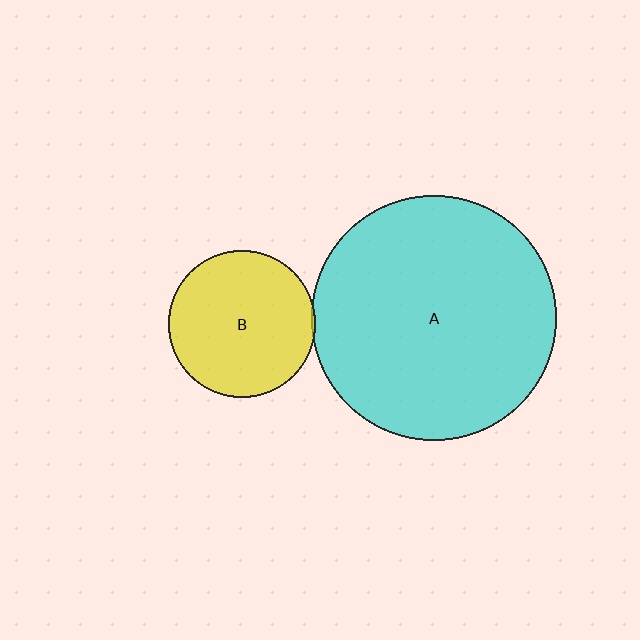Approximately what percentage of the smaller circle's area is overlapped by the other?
Approximately 5%.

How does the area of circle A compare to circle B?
Approximately 2.8 times.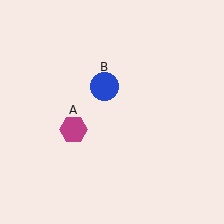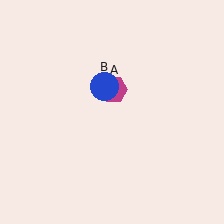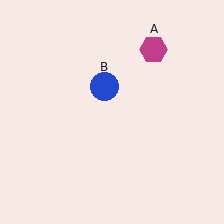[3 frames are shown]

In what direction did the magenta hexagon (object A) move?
The magenta hexagon (object A) moved up and to the right.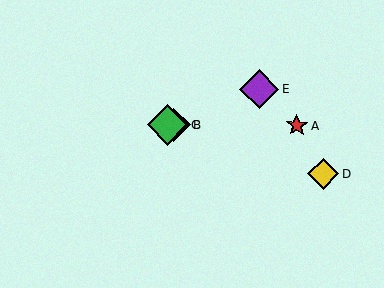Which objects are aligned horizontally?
Objects A, B, C are aligned horizontally.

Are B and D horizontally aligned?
No, B is at y≈125 and D is at y≈173.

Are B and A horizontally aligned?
Yes, both are at y≈125.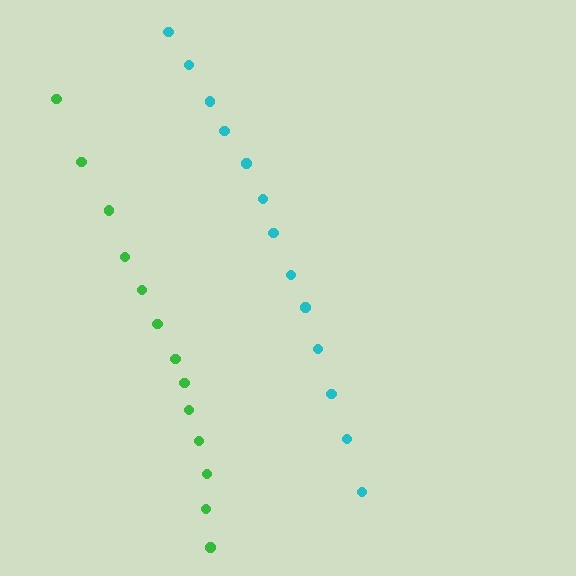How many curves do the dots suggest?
There are 2 distinct paths.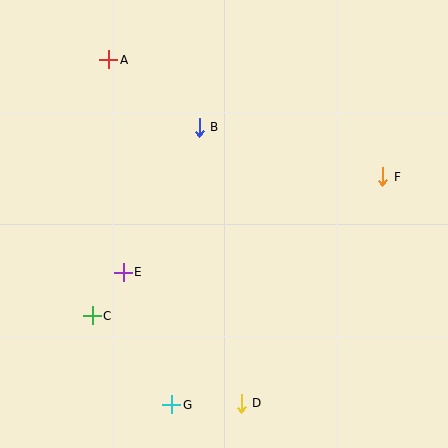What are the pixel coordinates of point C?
Point C is at (92, 316).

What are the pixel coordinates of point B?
Point B is at (199, 127).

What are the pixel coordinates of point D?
Point D is at (241, 403).